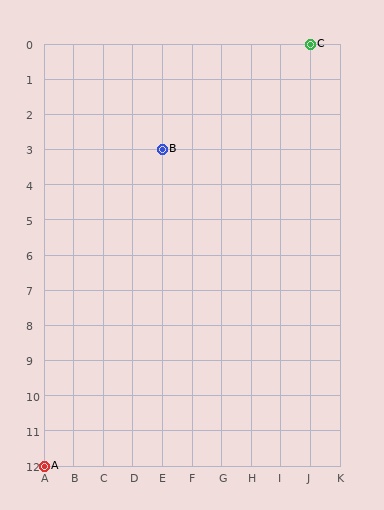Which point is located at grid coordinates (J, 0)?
Point C is at (J, 0).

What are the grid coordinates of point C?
Point C is at grid coordinates (J, 0).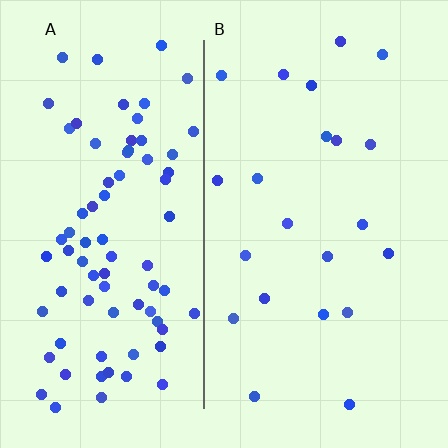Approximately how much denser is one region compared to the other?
Approximately 3.7× — region A over region B.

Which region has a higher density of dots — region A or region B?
A (the left).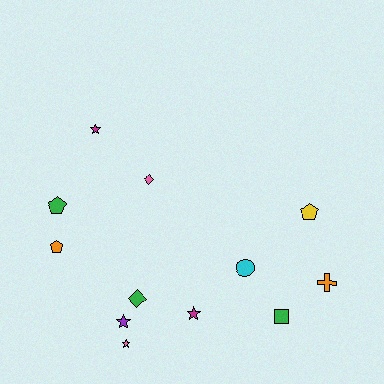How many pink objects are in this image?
There are 2 pink objects.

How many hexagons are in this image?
There are no hexagons.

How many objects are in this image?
There are 12 objects.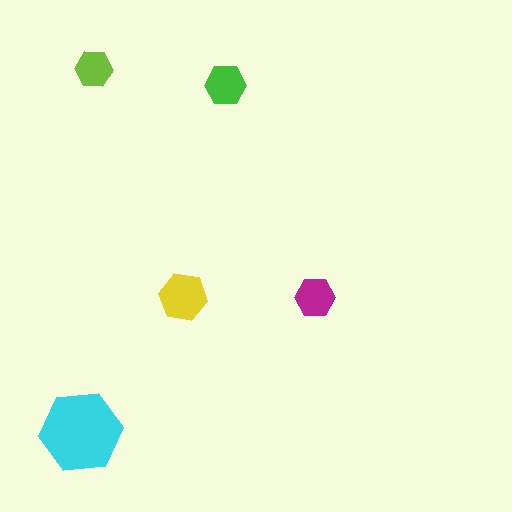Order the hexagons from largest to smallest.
the cyan one, the yellow one, the green one, the magenta one, the lime one.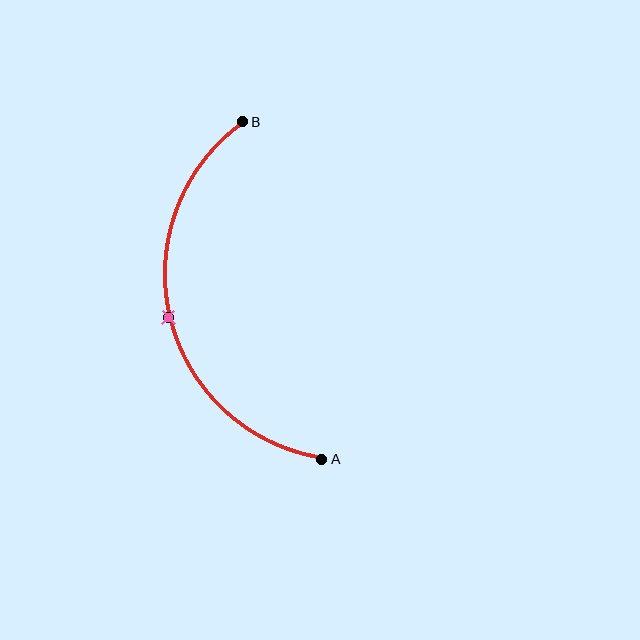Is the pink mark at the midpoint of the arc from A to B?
Yes. The pink mark lies on the arc at equal arc-length from both A and B — it is the arc midpoint.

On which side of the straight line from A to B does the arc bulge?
The arc bulges to the left of the straight line connecting A and B.